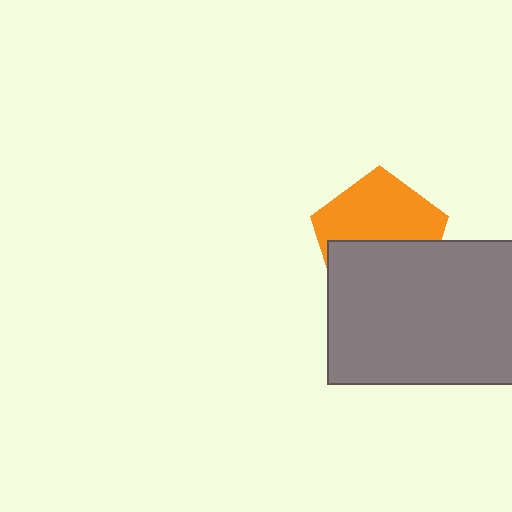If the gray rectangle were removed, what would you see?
You would see the complete orange pentagon.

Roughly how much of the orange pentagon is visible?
About half of it is visible (roughly 53%).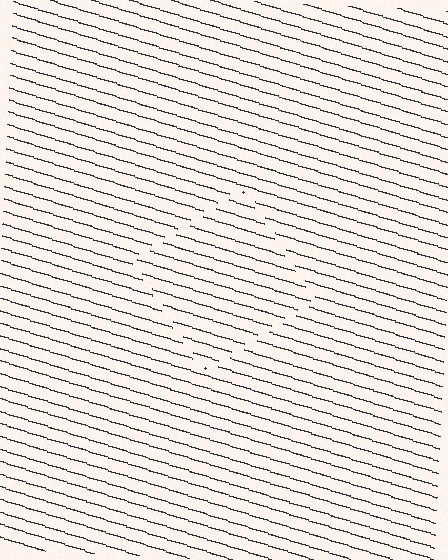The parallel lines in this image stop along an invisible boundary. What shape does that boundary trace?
An illusory square. The interior of the shape contains the same grating, shifted by half a period — the contour is defined by the phase discontinuity where line-ends from the inner and outer gratings abut.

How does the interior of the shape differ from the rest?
The interior of the shape contains the same grating, shifted by half a period — the contour is defined by the phase discontinuity where line-ends from the inner and outer gratings abut.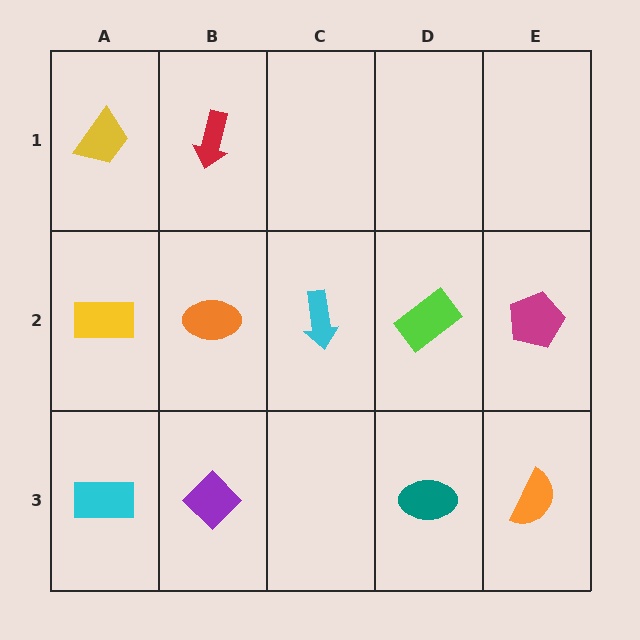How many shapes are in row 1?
2 shapes.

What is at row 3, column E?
An orange semicircle.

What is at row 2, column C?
A cyan arrow.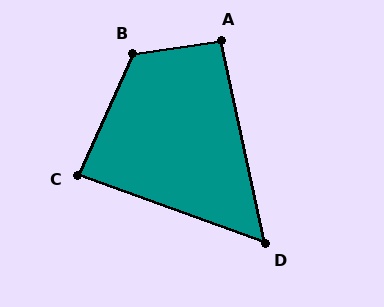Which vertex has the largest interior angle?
B, at approximately 122 degrees.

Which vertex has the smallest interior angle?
D, at approximately 58 degrees.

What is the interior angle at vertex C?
Approximately 86 degrees (approximately right).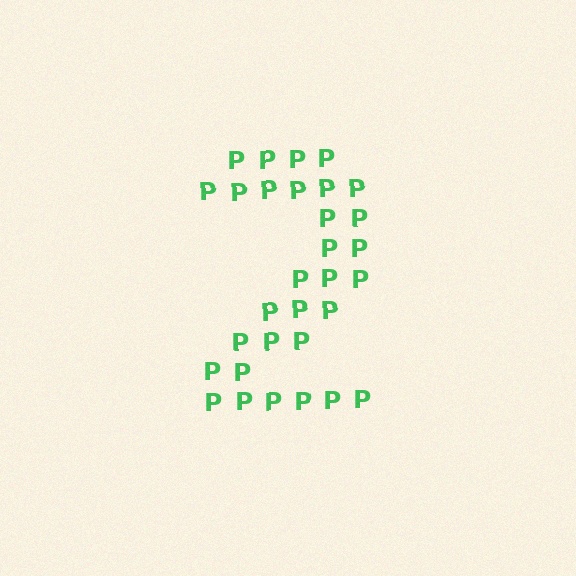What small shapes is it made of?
It is made of small letter P's.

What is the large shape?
The large shape is the digit 2.